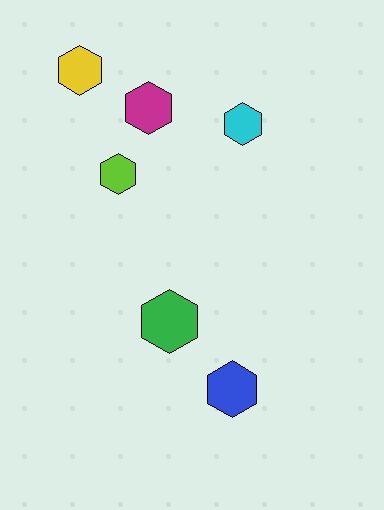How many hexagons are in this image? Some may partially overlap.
There are 6 hexagons.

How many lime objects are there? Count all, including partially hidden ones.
There is 1 lime object.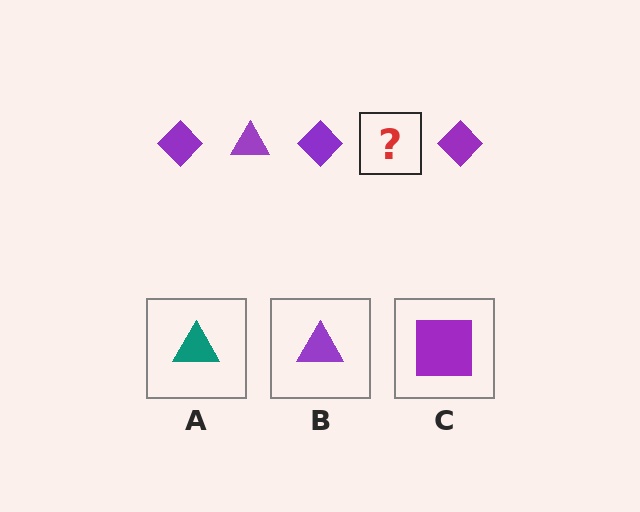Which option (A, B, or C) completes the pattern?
B.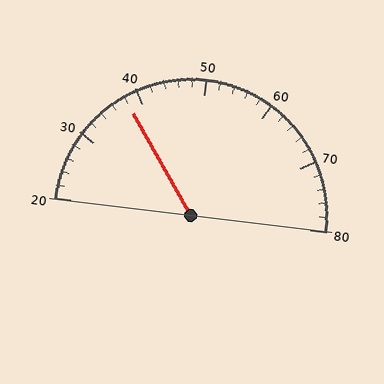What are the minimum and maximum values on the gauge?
The gauge ranges from 20 to 80.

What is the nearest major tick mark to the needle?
The nearest major tick mark is 40.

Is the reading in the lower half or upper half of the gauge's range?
The reading is in the lower half of the range (20 to 80).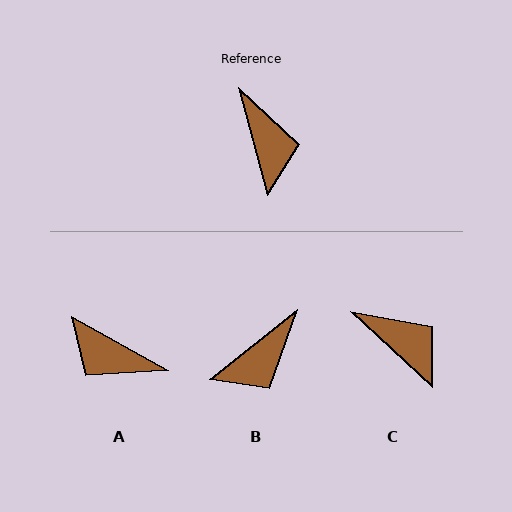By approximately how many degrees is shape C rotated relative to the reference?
Approximately 32 degrees counter-clockwise.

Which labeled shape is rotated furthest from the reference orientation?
A, about 134 degrees away.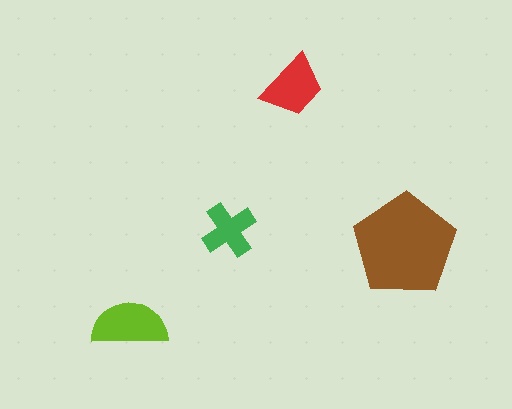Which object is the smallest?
The green cross.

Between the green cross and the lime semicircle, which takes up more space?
The lime semicircle.